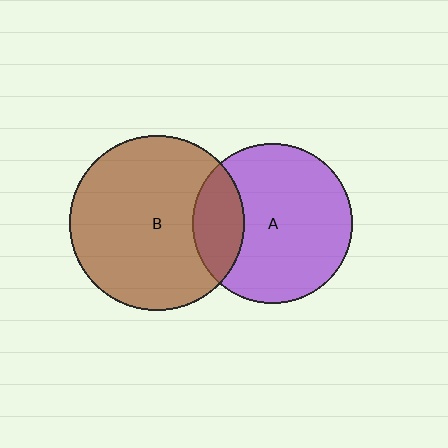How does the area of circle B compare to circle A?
Approximately 1.2 times.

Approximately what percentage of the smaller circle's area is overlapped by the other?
Approximately 20%.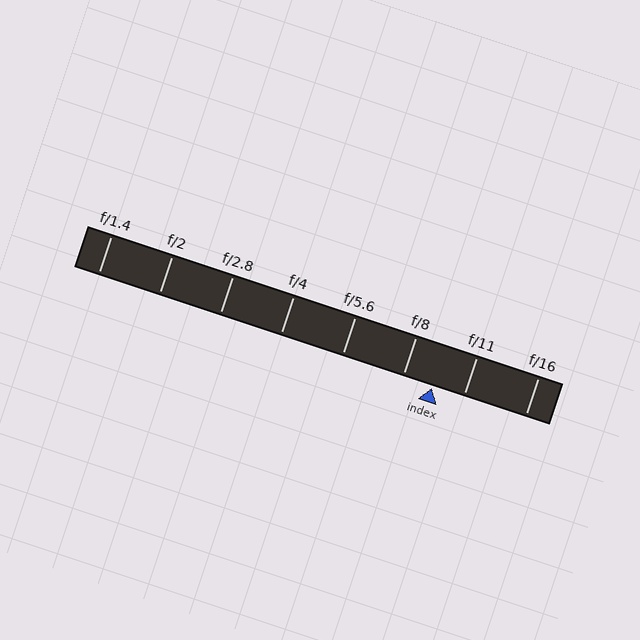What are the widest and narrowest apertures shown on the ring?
The widest aperture shown is f/1.4 and the narrowest is f/16.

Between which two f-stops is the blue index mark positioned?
The index mark is between f/8 and f/11.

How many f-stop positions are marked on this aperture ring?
There are 8 f-stop positions marked.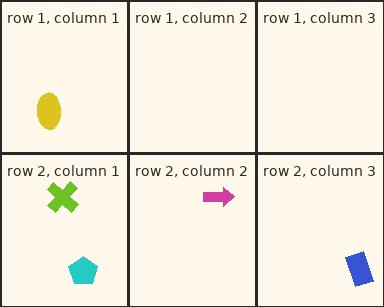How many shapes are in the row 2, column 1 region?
2.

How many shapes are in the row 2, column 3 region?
1.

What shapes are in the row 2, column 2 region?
The magenta arrow.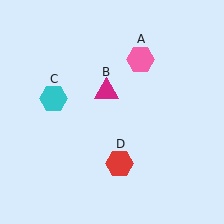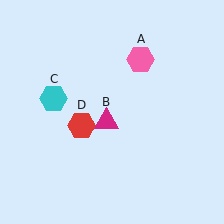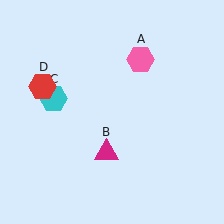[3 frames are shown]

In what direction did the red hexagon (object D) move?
The red hexagon (object D) moved up and to the left.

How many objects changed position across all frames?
2 objects changed position: magenta triangle (object B), red hexagon (object D).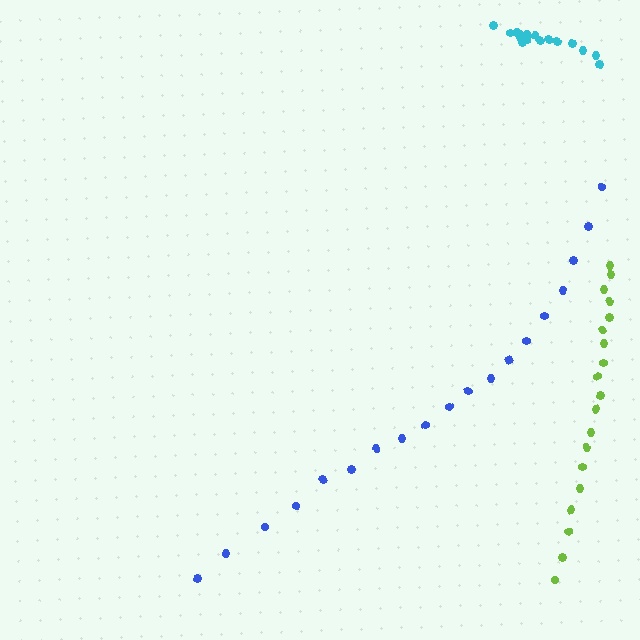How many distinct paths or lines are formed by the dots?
There are 3 distinct paths.